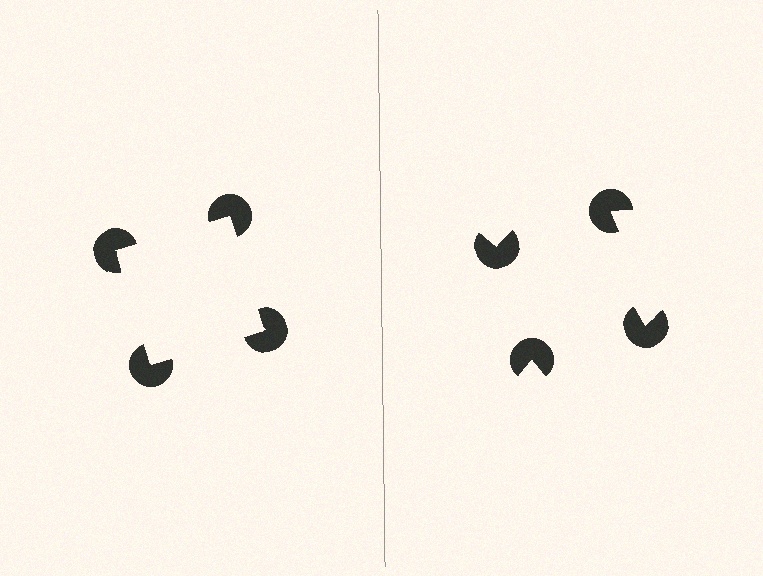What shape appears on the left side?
An illusory square.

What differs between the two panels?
The pac-man discs are positioned identically on both sides; only the wedge orientations differ. On the left they align to a square; on the right they are misaligned.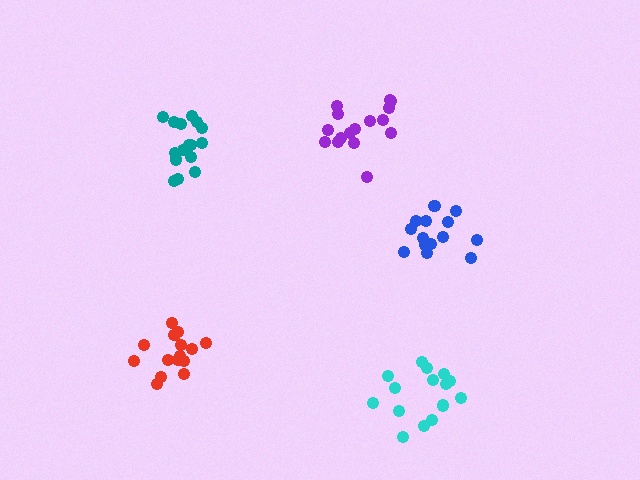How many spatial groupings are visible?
There are 5 spatial groupings.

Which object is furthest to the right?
The blue cluster is rightmost.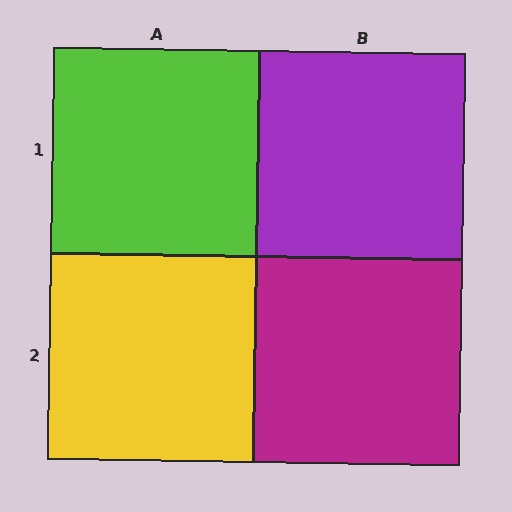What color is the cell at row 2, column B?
Magenta.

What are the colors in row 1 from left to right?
Lime, purple.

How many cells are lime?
1 cell is lime.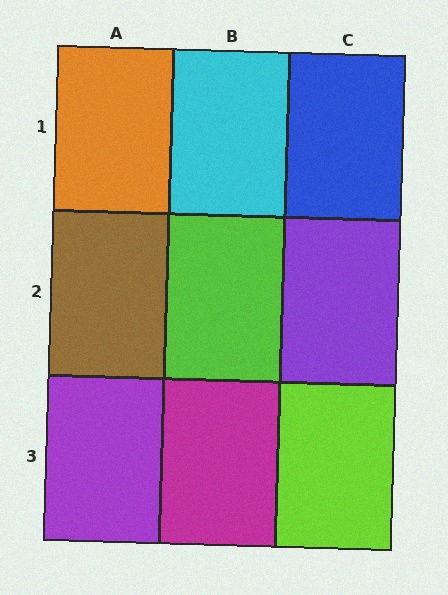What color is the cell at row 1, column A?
Orange.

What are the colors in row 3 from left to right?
Purple, magenta, lime.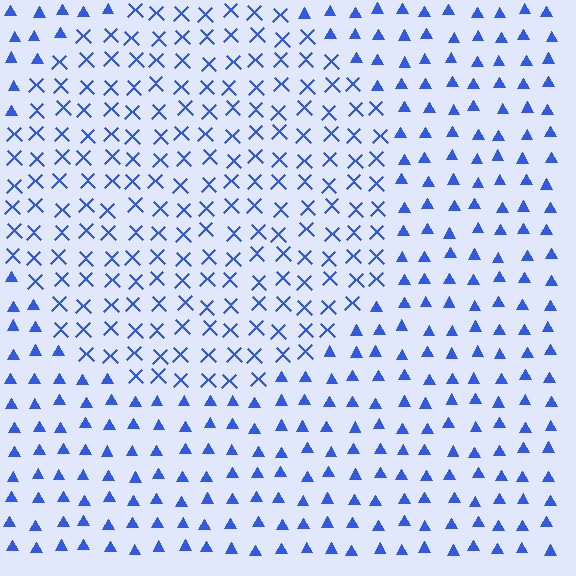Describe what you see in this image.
The image is filled with small blue elements arranged in a uniform grid. A circle-shaped region contains X marks, while the surrounding area contains triangles. The boundary is defined purely by the change in element shape.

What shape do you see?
I see a circle.